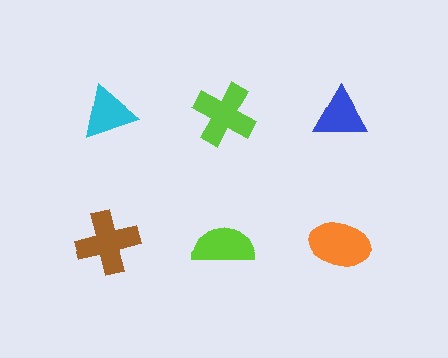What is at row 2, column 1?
A brown cross.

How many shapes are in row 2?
3 shapes.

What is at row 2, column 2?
A lime semicircle.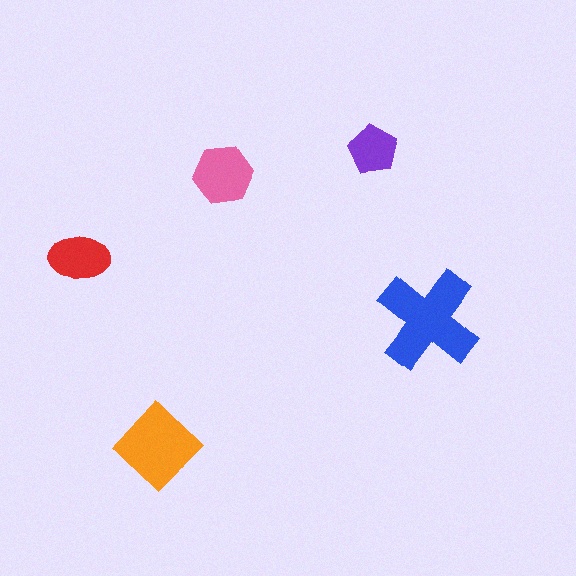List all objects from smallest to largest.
The purple pentagon, the red ellipse, the pink hexagon, the orange diamond, the blue cross.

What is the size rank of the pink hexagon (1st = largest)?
3rd.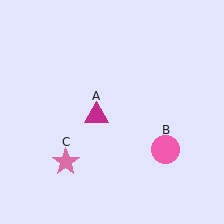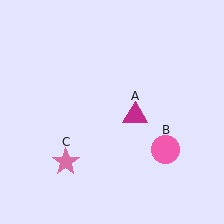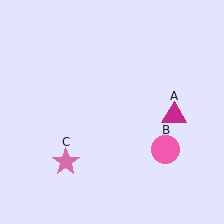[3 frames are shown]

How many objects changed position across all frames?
1 object changed position: magenta triangle (object A).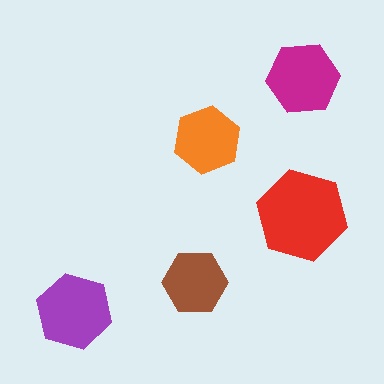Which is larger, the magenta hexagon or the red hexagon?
The red one.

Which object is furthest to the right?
The magenta hexagon is rightmost.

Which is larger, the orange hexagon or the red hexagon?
The red one.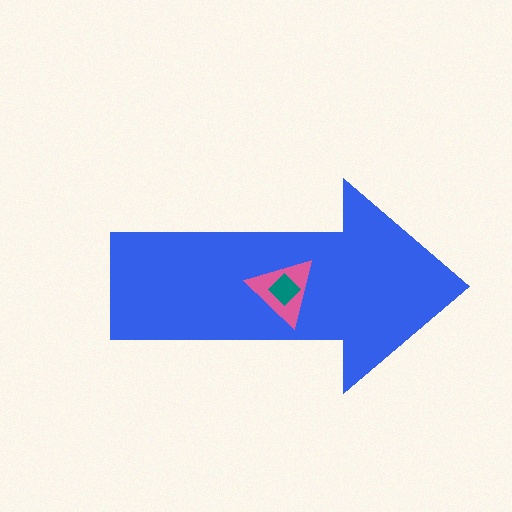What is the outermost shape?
The blue arrow.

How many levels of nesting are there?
3.